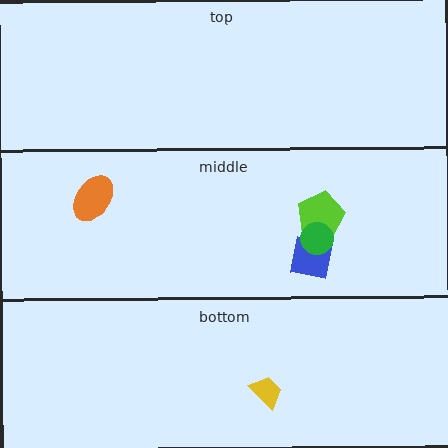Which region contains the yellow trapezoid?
The bottom region.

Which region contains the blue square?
The middle region.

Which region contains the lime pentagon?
The middle region.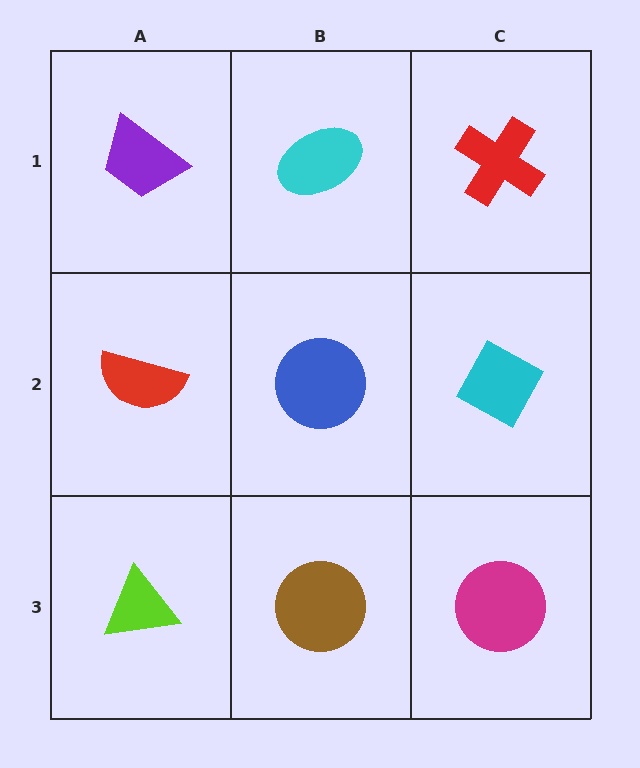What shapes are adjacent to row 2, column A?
A purple trapezoid (row 1, column A), a lime triangle (row 3, column A), a blue circle (row 2, column B).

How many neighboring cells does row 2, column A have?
3.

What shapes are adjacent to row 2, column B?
A cyan ellipse (row 1, column B), a brown circle (row 3, column B), a red semicircle (row 2, column A), a cyan diamond (row 2, column C).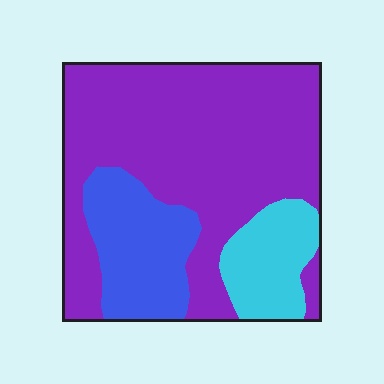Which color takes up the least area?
Cyan, at roughly 15%.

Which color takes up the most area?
Purple, at roughly 65%.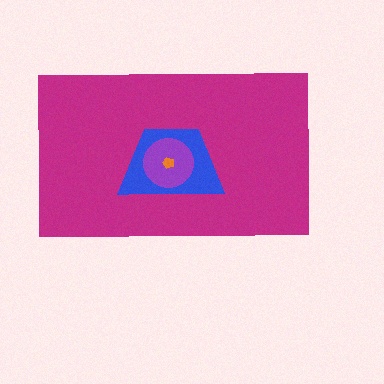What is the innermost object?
The orange pentagon.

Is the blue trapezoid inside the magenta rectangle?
Yes.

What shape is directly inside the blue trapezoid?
The purple circle.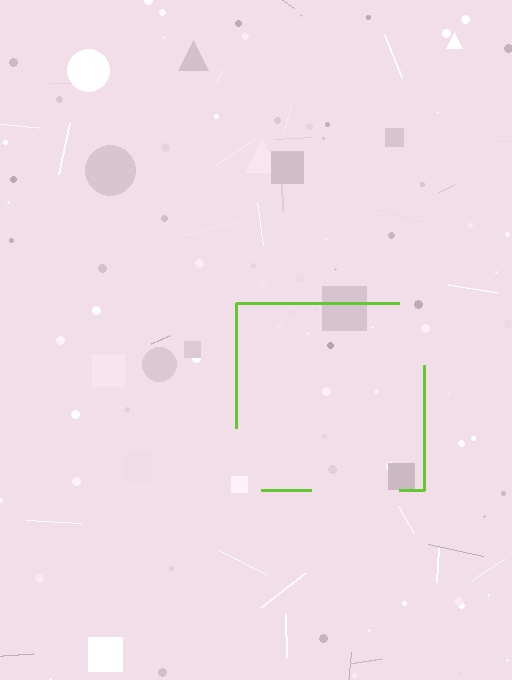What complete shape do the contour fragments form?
The contour fragments form a square.